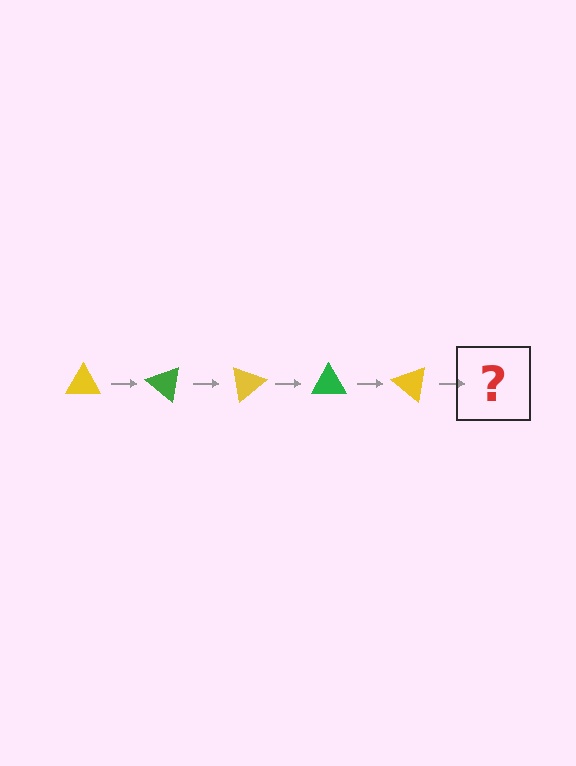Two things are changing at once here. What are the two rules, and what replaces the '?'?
The two rules are that it rotates 40 degrees each step and the color cycles through yellow and green. The '?' should be a green triangle, rotated 200 degrees from the start.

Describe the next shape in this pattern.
It should be a green triangle, rotated 200 degrees from the start.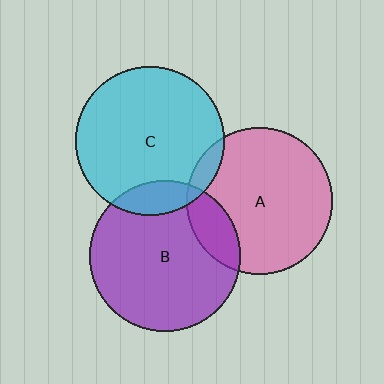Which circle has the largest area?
Circle B (purple).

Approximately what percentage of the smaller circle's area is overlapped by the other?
Approximately 15%.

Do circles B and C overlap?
Yes.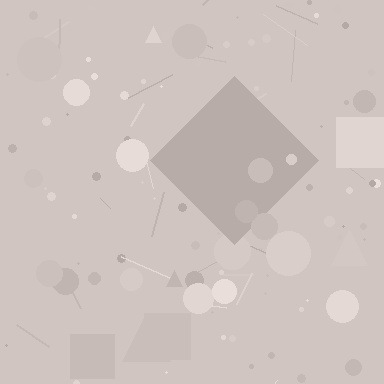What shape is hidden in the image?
A diamond is hidden in the image.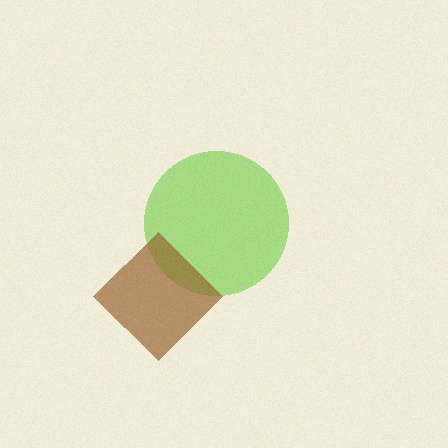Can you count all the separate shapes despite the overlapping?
Yes, there are 2 separate shapes.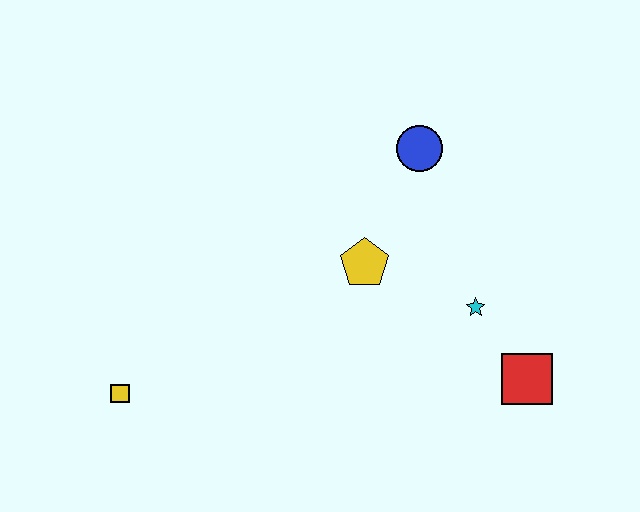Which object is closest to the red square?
The cyan star is closest to the red square.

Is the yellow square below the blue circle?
Yes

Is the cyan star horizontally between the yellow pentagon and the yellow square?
No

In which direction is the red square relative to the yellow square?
The red square is to the right of the yellow square.